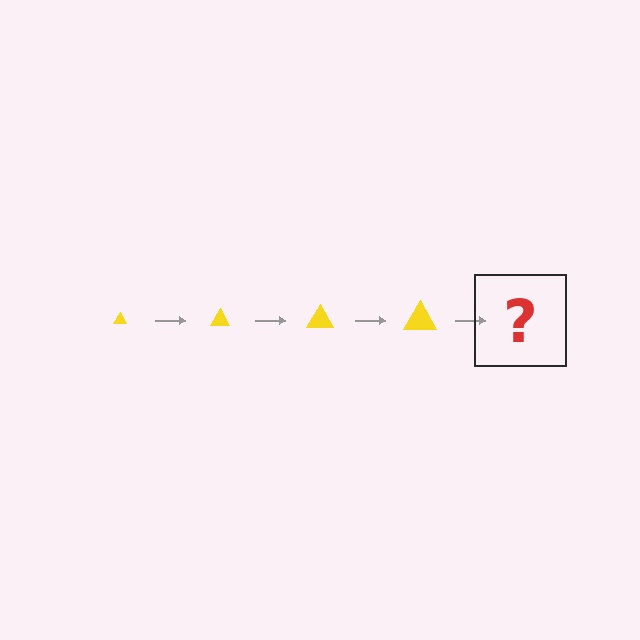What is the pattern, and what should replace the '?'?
The pattern is that the triangle gets progressively larger each step. The '?' should be a yellow triangle, larger than the previous one.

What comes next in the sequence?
The next element should be a yellow triangle, larger than the previous one.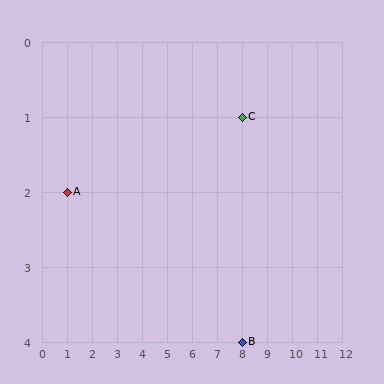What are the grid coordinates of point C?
Point C is at grid coordinates (8, 1).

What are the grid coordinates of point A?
Point A is at grid coordinates (1, 2).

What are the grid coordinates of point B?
Point B is at grid coordinates (8, 4).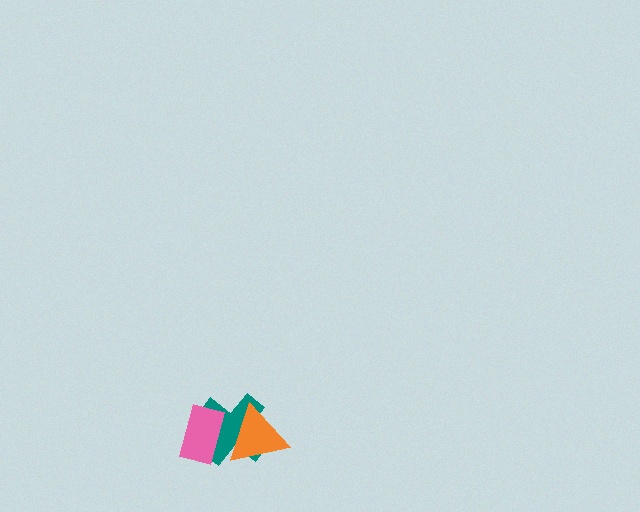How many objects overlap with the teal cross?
2 objects overlap with the teal cross.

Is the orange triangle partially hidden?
No, no other shape covers it.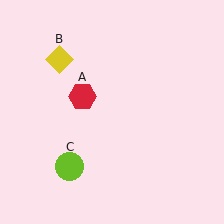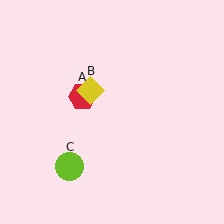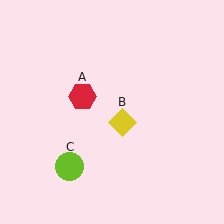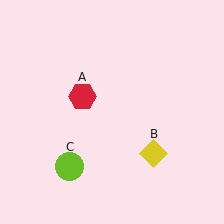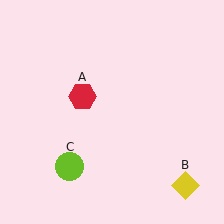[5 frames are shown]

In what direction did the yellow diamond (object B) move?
The yellow diamond (object B) moved down and to the right.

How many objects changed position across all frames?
1 object changed position: yellow diamond (object B).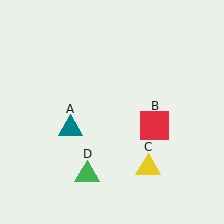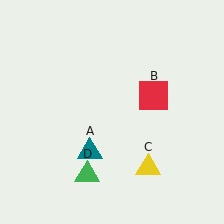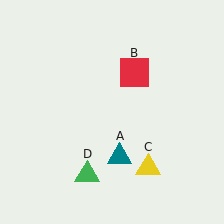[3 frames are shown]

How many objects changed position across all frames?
2 objects changed position: teal triangle (object A), red square (object B).